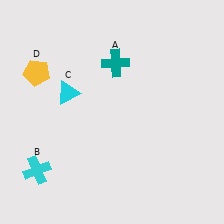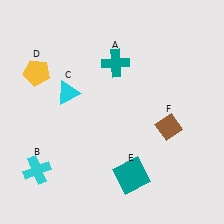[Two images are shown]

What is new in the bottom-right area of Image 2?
A brown diamond (F) was added in the bottom-right area of Image 2.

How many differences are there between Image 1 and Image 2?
There are 2 differences between the two images.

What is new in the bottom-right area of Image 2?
A teal square (E) was added in the bottom-right area of Image 2.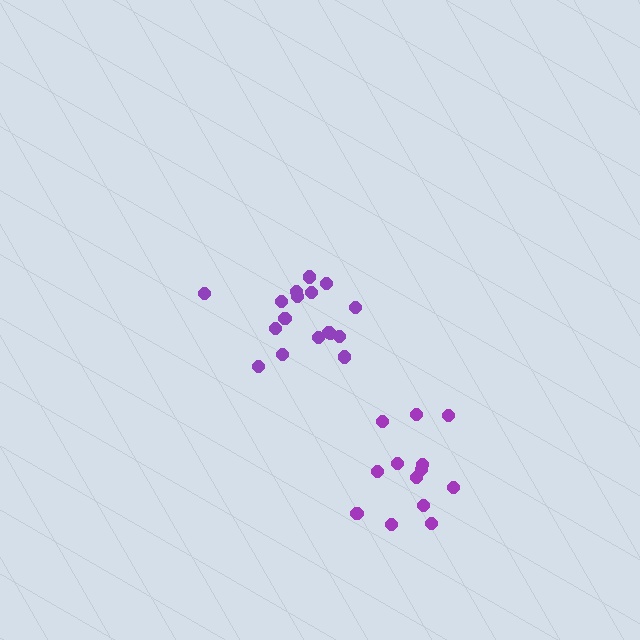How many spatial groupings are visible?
There are 2 spatial groupings.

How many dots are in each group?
Group 1: 17 dots, Group 2: 13 dots (30 total).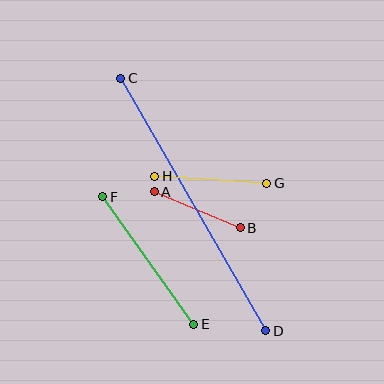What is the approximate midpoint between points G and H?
The midpoint is at approximately (211, 180) pixels.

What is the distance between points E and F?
The distance is approximately 157 pixels.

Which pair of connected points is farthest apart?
Points C and D are farthest apart.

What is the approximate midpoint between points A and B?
The midpoint is at approximately (197, 210) pixels.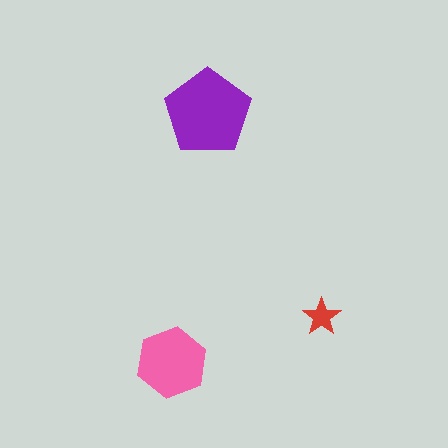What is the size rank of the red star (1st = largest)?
3rd.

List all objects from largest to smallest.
The purple pentagon, the pink hexagon, the red star.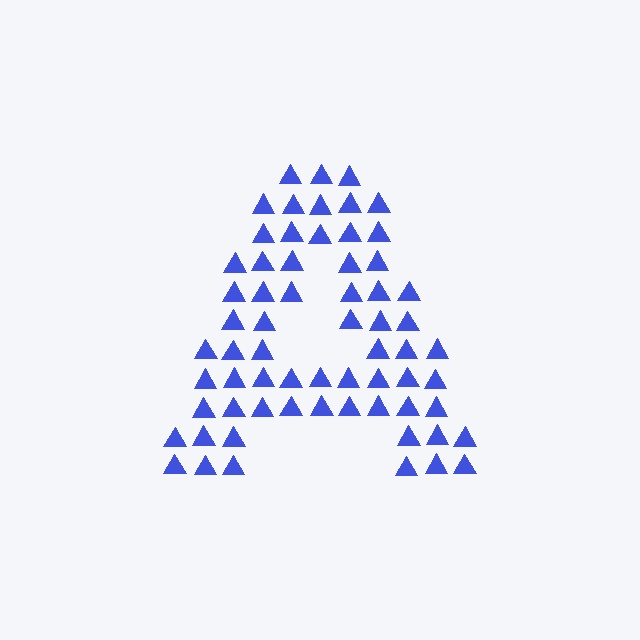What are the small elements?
The small elements are triangles.